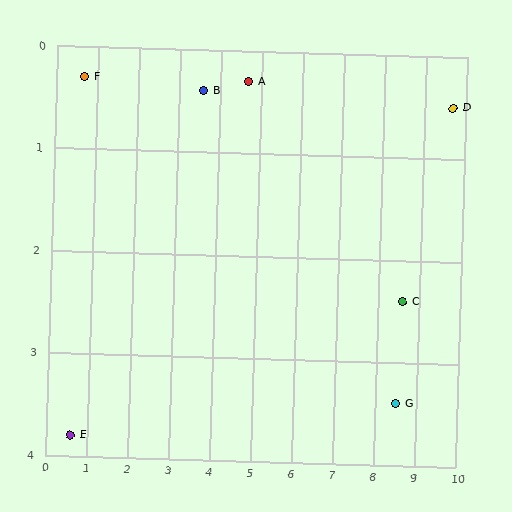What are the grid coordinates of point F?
Point F is at approximately (0.7, 0.3).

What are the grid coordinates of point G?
Point G is at approximately (8.5, 3.4).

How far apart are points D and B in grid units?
Points D and B are about 6.1 grid units apart.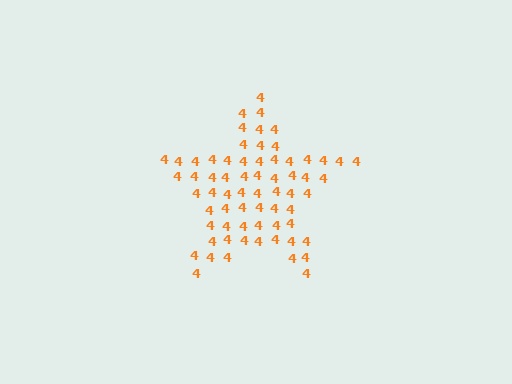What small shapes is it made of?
It is made of small digit 4's.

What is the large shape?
The large shape is a star.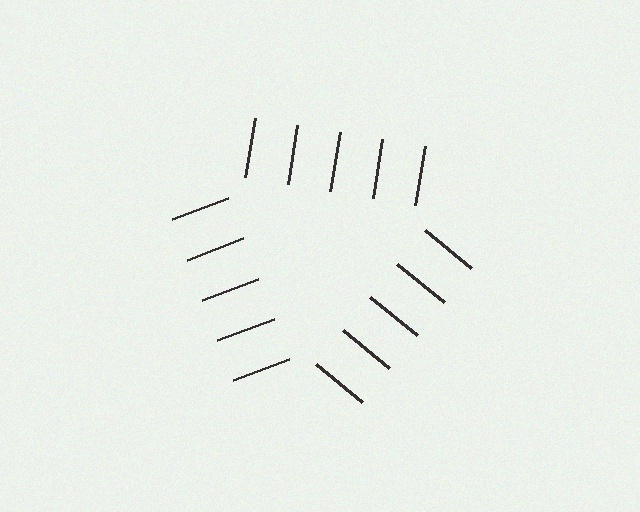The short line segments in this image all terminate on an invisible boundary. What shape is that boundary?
An illusory triangle — the line segments terminate on its edges but no continuous stroke is drawn.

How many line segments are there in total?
15 — 5 along each of the 3 edges.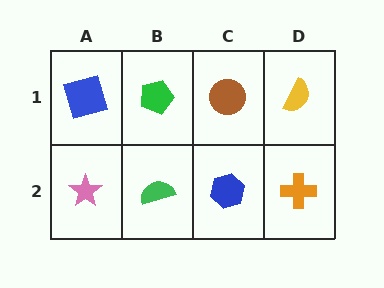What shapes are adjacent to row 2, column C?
A brown circle (row 1, column C), a green semicircle (row 2, column B), an orange cross (row 2, column D).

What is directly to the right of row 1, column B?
A brown circle.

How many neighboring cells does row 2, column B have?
3.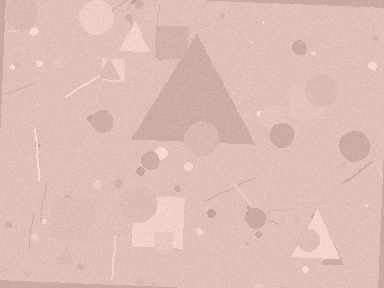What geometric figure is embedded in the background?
A triangle is embedded in the background.